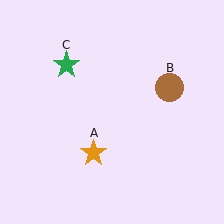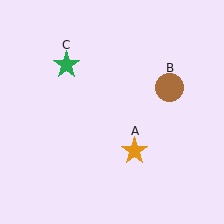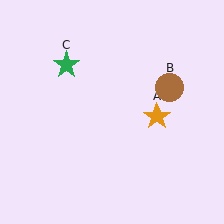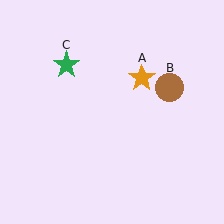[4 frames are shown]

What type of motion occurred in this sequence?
The orange star (object A) rotated counterclockwise around the center of the scene.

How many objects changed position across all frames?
1 object changed position: orange star (object A).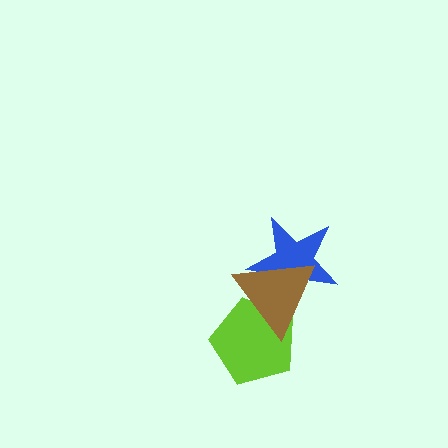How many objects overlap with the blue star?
1 object overlaps with the blue star.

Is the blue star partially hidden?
Yes, it is partially covered by another shape.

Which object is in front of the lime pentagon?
The brown triangle is in front of the lime pentagon.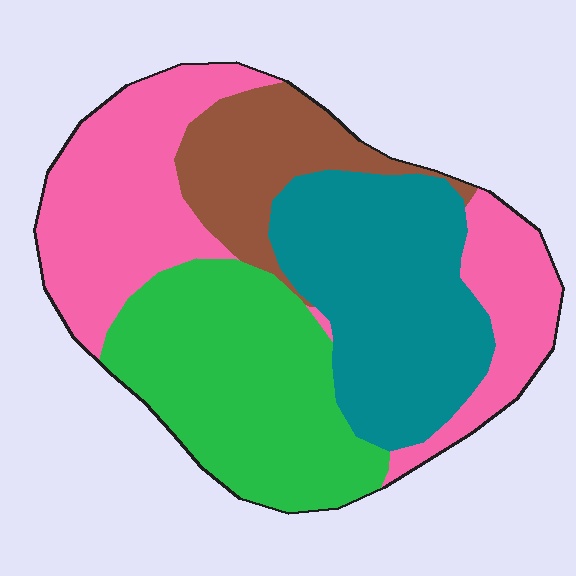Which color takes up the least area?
Brown, at roughly 15%.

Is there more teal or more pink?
Pink.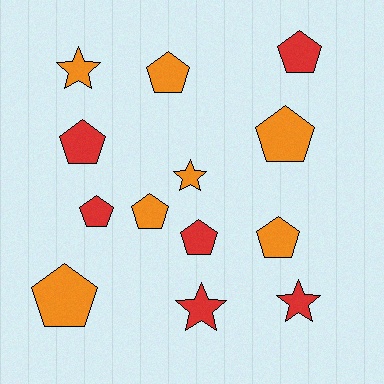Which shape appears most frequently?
Pentagon, with 9 objects.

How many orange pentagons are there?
There are 5 orange pentagons.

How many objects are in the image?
There are 13 objects.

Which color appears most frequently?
Orange, with 7 objects.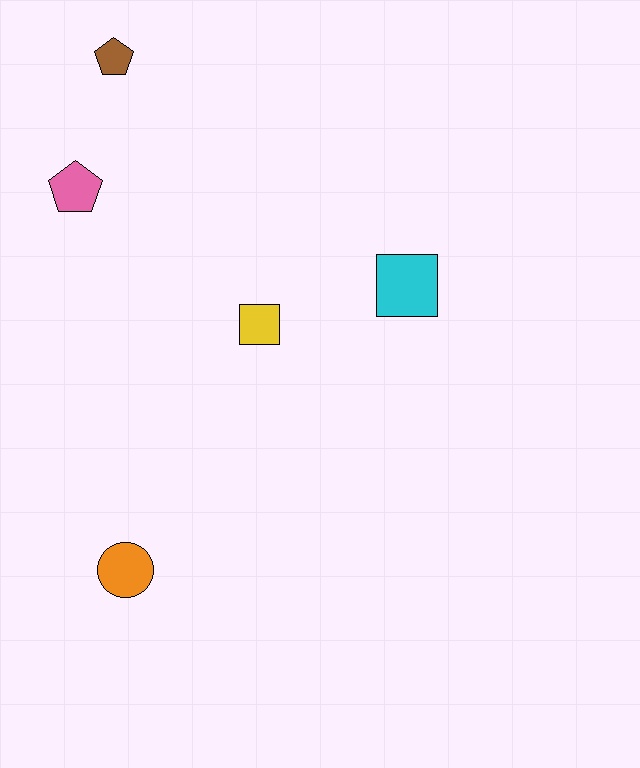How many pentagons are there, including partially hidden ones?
There are 2 pentagons.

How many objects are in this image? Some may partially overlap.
There are 5 objects.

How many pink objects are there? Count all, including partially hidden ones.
There is 1 pink object.